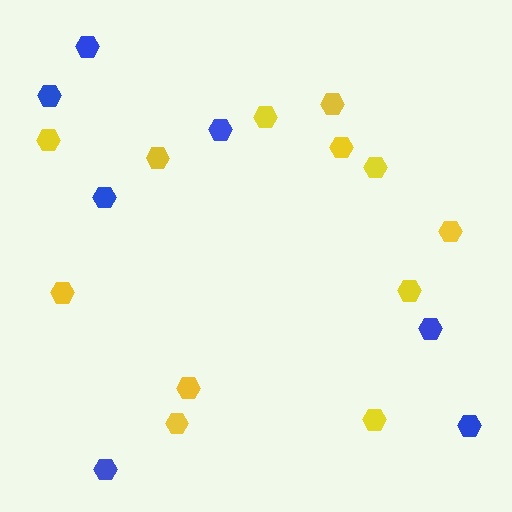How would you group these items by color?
There are 2 groups: one group of yellow hexagons (12) and one group of blue hexagons (7).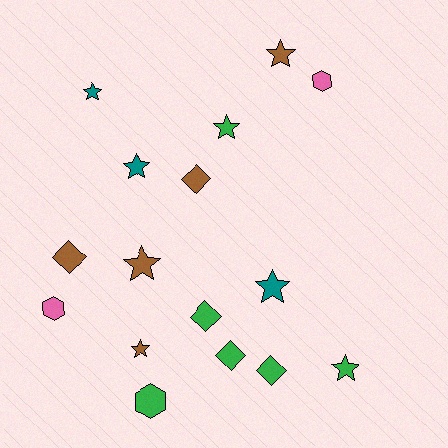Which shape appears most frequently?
Star, with 8 objects.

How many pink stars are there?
There are no pink stars.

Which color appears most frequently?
Green, with 6 objects.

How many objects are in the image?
There are 16 objects.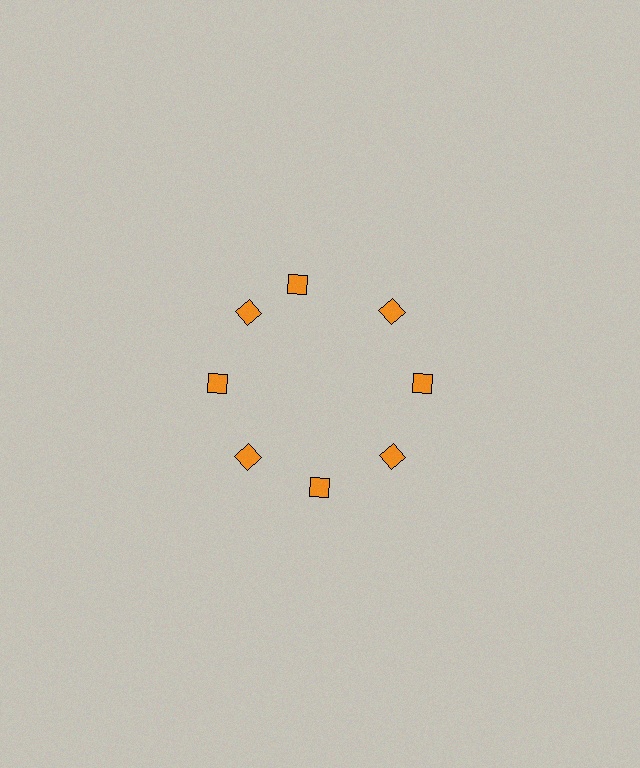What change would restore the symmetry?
The symmetry would be restored by rotating it back into even spacing with its neighbors so that all 8 squares sit at equal angles and equal distance from the center.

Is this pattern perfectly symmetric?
No. The 8 orange squares are arranged in a ring, but one element near the 12 o'clock position is rotated out of alignment along the ring, breaking the 8-fold rotational symmetry.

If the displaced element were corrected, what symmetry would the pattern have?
It would have 8-fold rotational symmetry — the pattern would map onto itself every 45 degrees.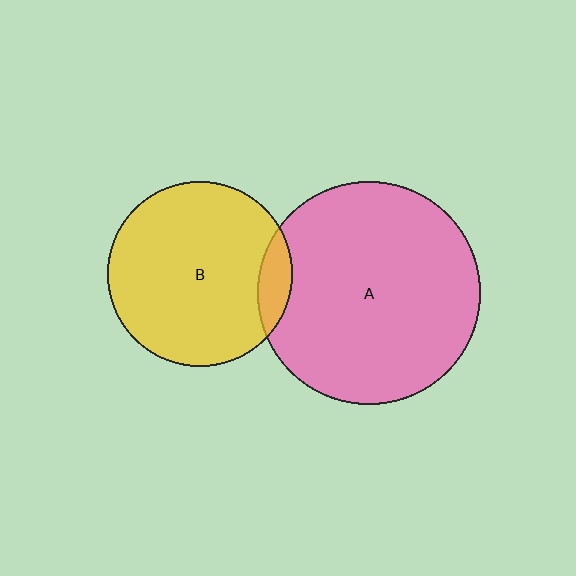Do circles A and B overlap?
Yes.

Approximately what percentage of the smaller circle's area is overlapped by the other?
Approximately 10%.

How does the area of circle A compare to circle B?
Approximately 1.5 times.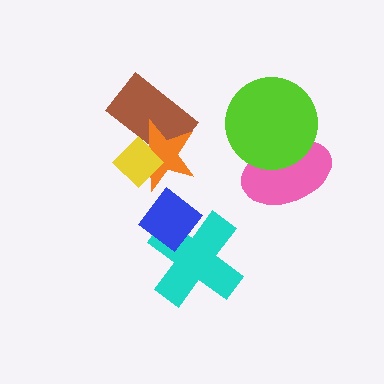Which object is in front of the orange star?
The yellow diamond is in front of the orange star.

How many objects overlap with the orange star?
2 objects overlap with the orange star.